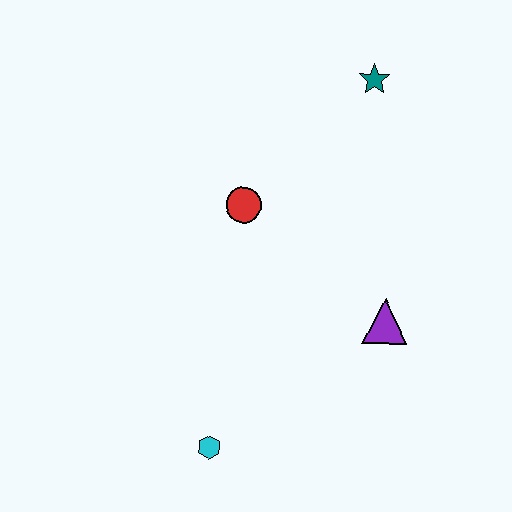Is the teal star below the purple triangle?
No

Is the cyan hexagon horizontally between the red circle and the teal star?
No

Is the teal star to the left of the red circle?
No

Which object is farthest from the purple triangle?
The teal star is farthest from the purple triangle.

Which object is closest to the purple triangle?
The red circle is closest to the purple triangle.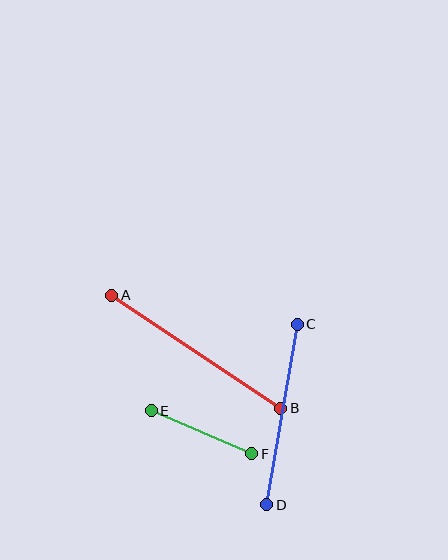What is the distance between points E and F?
The distance is approximately 109 pixels.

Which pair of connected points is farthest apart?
Points A and B are farthest apart.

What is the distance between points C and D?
The distance is approximately 183 pixels.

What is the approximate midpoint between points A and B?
The midpoint is at approximately (196, 352) pixels.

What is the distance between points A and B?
The distance is approximately 203 pixels.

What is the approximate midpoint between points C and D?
The midpoint is at approximately (282, 415) pixels.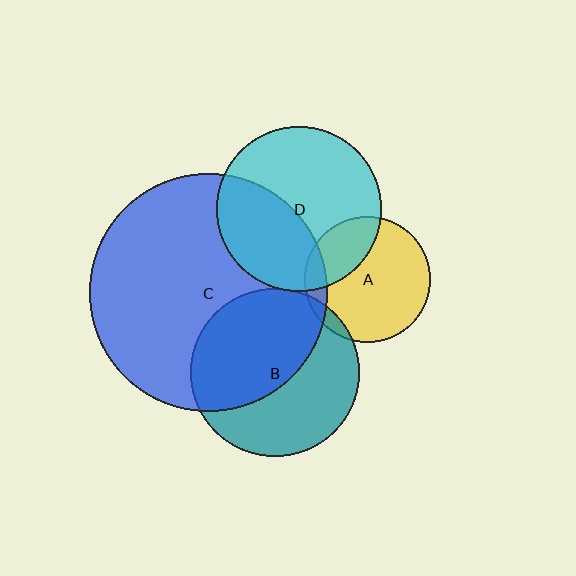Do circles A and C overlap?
Yes.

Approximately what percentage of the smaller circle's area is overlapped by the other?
Approximately 10%.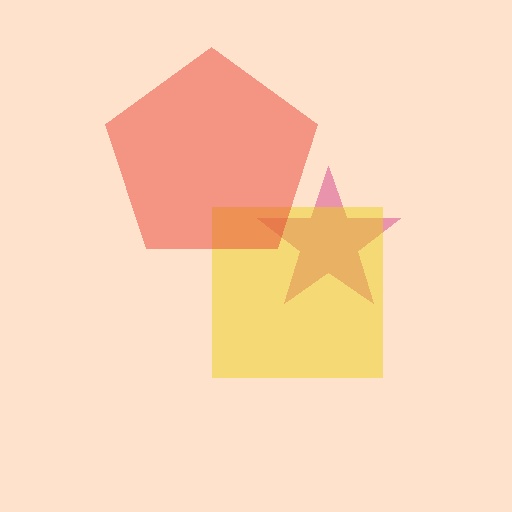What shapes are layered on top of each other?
The layered shapes are: a magenta star, a yellow square, a red pentagon.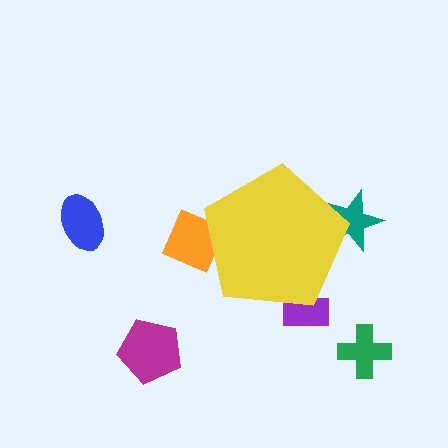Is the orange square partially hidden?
Yes, the orange square is partially hidden behind the yellow pentagon.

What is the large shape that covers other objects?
A yellow pentagon.